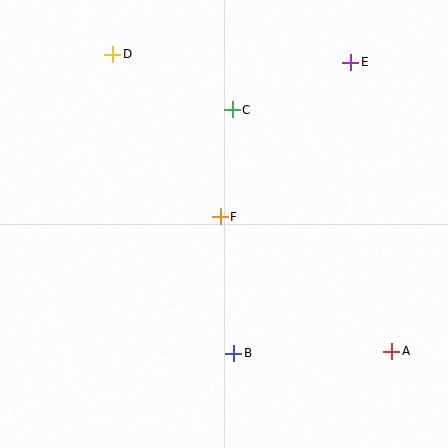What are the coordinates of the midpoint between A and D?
The midpoint between A and D is at (252, 203).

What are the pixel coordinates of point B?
Point B is at (234, 353).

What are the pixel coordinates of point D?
Point D is at (112, 54).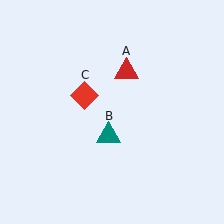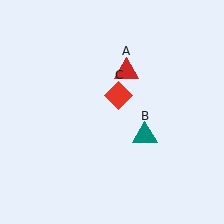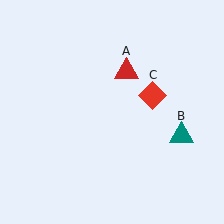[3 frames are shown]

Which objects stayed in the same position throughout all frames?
Red triangle (object A) remained stationary.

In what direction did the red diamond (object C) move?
The red diamond (object C) moved right.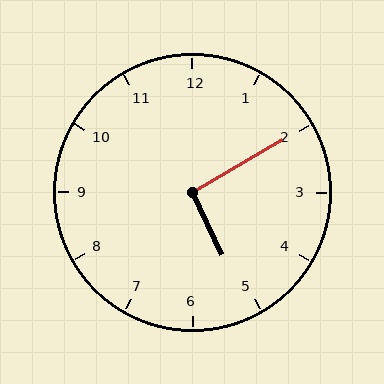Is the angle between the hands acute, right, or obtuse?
It is right.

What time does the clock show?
5:10.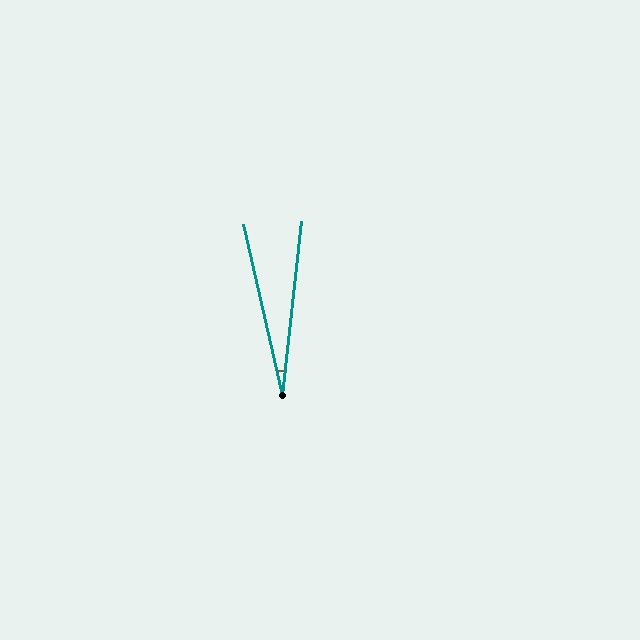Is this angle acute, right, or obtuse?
It is acute.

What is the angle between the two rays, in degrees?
Approximately 19 degrees.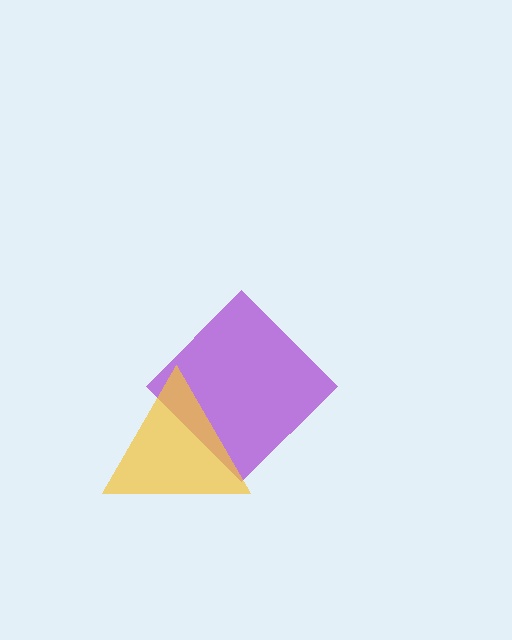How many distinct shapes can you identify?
There are 2 distinct shapes: a purple diamond, a yellow triangle.